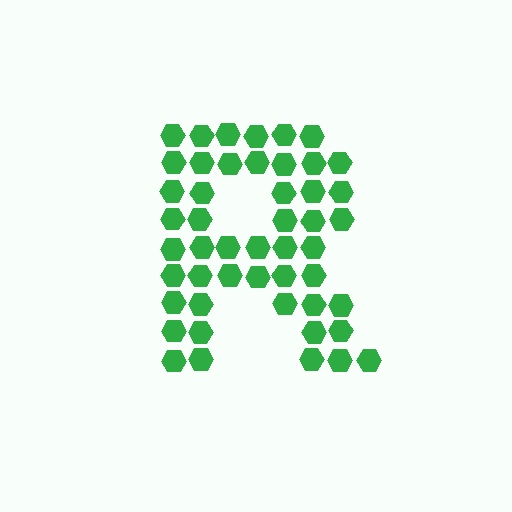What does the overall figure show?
The overall figure shows the letter R.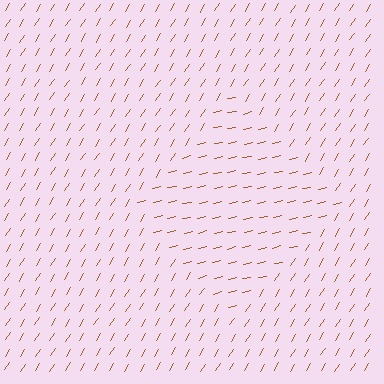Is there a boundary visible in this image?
Yes, there is a texture boundary formed by a change in line orientation.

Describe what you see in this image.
The image is filled with small brown line segments. A diamond region in the image has lines oriented differently from the surrounding lines, creating a visible texture boundary.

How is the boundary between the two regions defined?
The boundary is defined purely by a change in line orientation (approximately 45 degrees difference). All lines are the same color and thickness.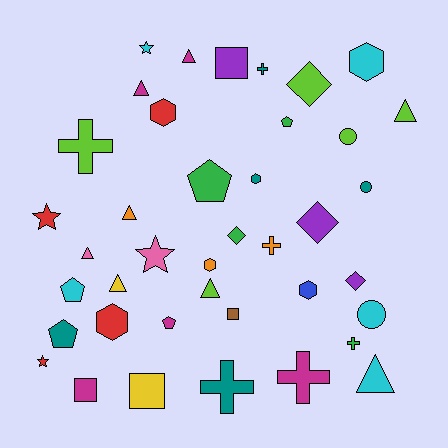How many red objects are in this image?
There are 4 red objects.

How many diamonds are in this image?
There are 4 diamonds.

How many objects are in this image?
There are 40 objects.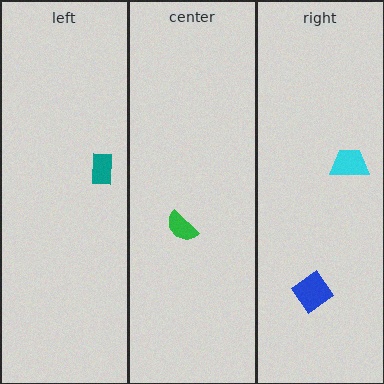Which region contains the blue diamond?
The right region.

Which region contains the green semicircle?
The center region.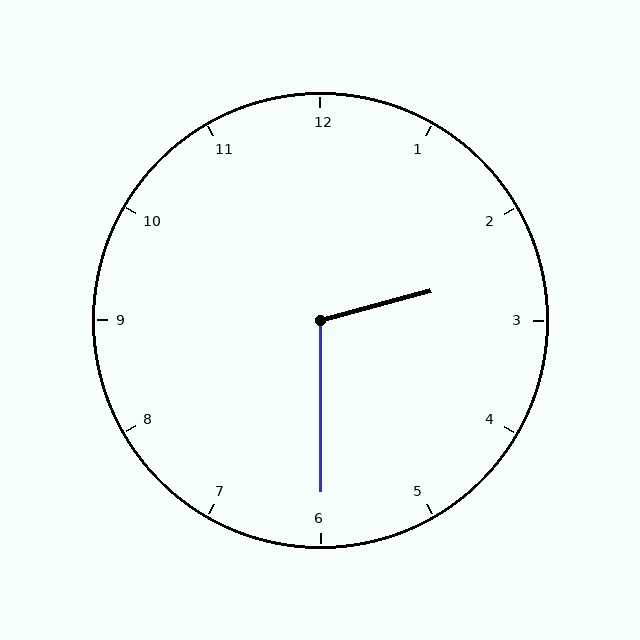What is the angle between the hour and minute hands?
Approximately 105 degrees.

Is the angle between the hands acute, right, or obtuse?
It is obtuse.